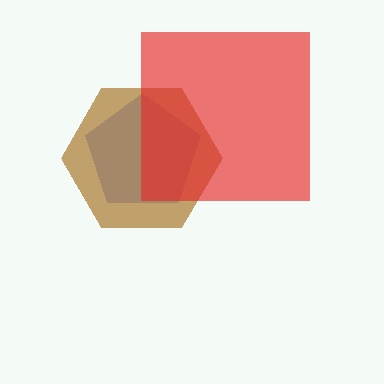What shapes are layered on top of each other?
The layered shapes are: a blue pentagon, a brown hexagon, a red square.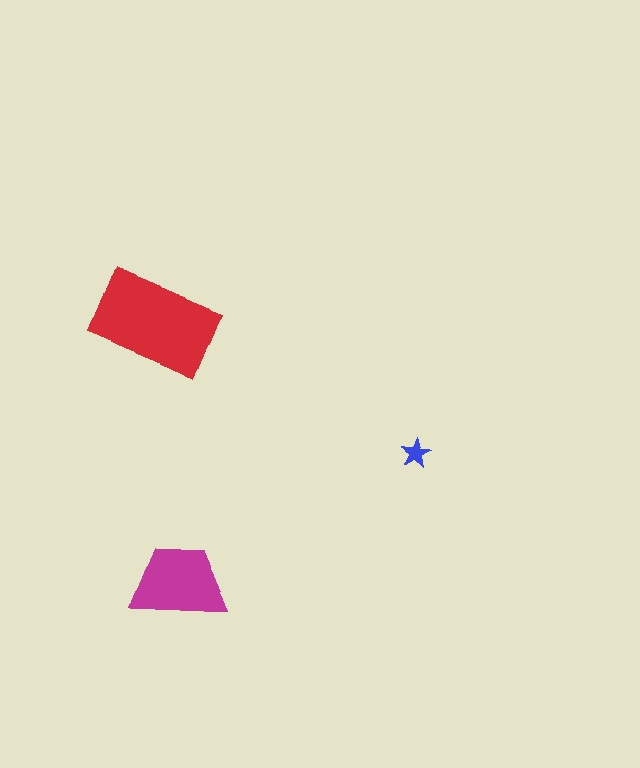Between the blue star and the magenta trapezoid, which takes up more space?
The magenta trapezoid.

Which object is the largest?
The red rectangle.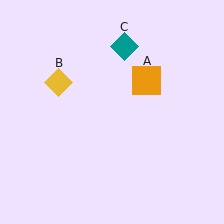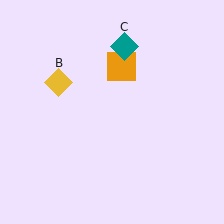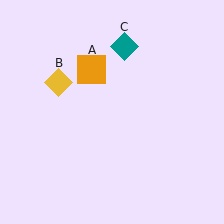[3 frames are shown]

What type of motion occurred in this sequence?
The orange square (object A) rotated counterclockwise around the center of the scene.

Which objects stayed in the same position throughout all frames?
Yellow diamond (object B) and teal diamond (object C) remained stationary.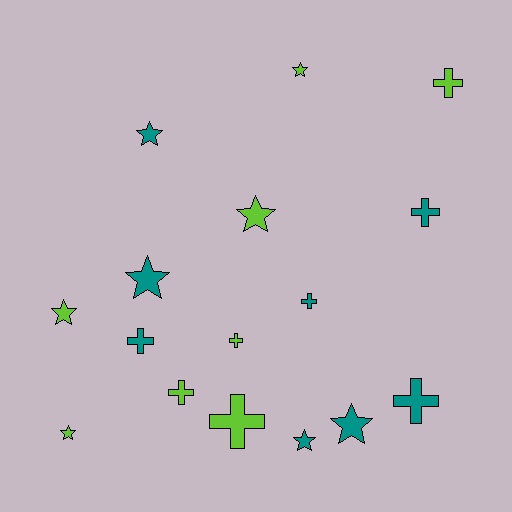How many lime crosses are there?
There are 4 lime crosses.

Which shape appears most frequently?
Cross, with 8 objects.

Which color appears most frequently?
Teal, with 8 objects.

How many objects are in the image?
There are 16 objects.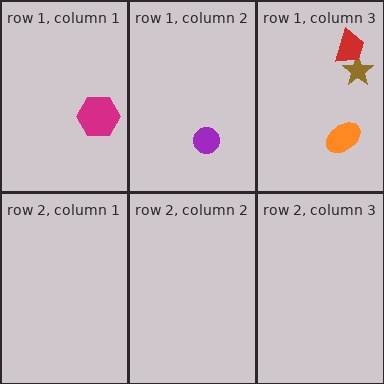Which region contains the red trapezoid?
The row 1, column 3 region.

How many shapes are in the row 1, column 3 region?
3.